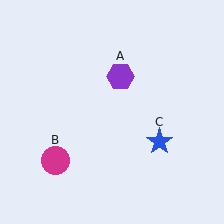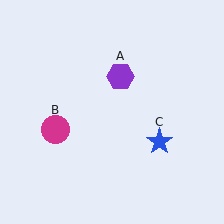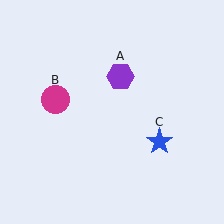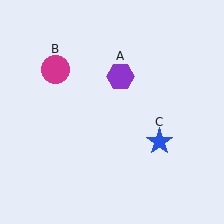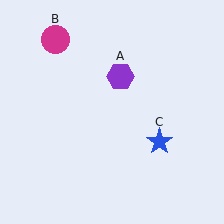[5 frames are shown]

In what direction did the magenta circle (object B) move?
The magenta circle (object B) moved up.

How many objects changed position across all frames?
1 object changed position: magenta circle (object B).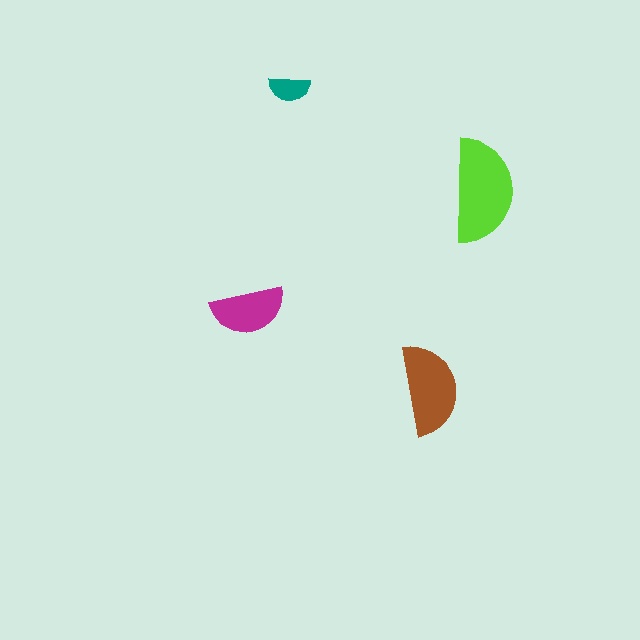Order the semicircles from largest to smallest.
the lime one, the brown one, the magenta one, the teal one.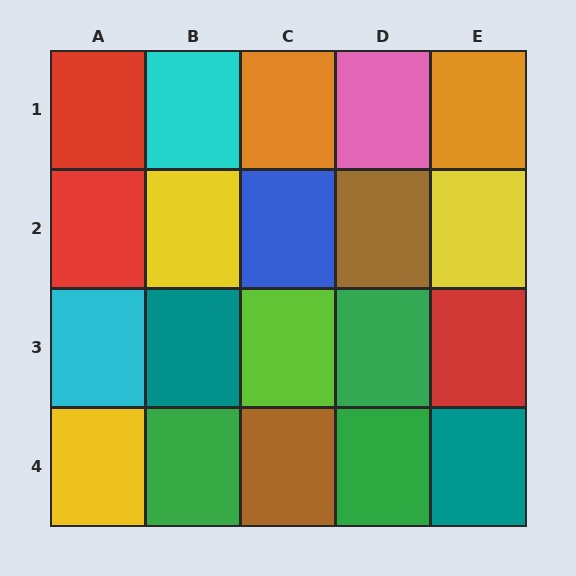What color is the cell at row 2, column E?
Yellow.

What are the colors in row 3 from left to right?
Cyan, teal, lime, green, red.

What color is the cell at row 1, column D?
Pink.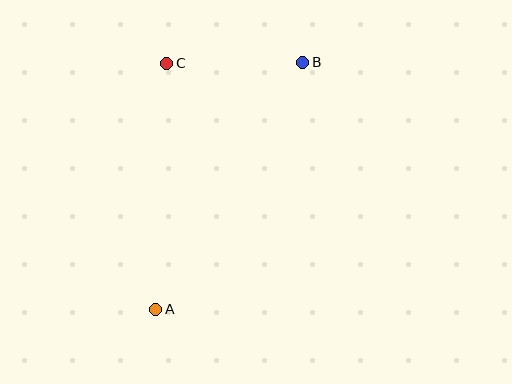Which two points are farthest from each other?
Points A and B are farthest from each other.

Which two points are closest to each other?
Points B and C are closest to each other.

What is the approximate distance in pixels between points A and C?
The distance between A and C is approximately 246 pixels.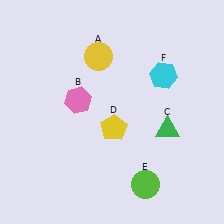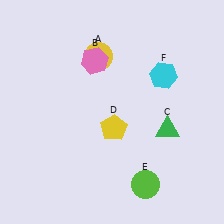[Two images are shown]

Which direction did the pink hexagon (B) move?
The pink hexagon (B) moved up.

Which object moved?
The pink hexagon (B) moved up.